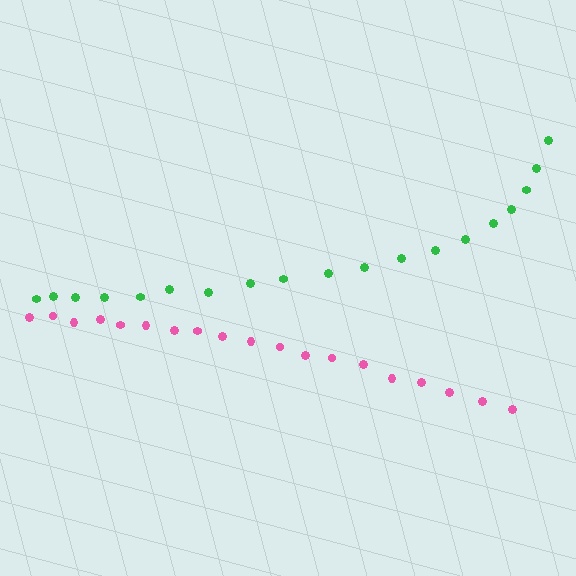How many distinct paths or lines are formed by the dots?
There are 2 distinct paths.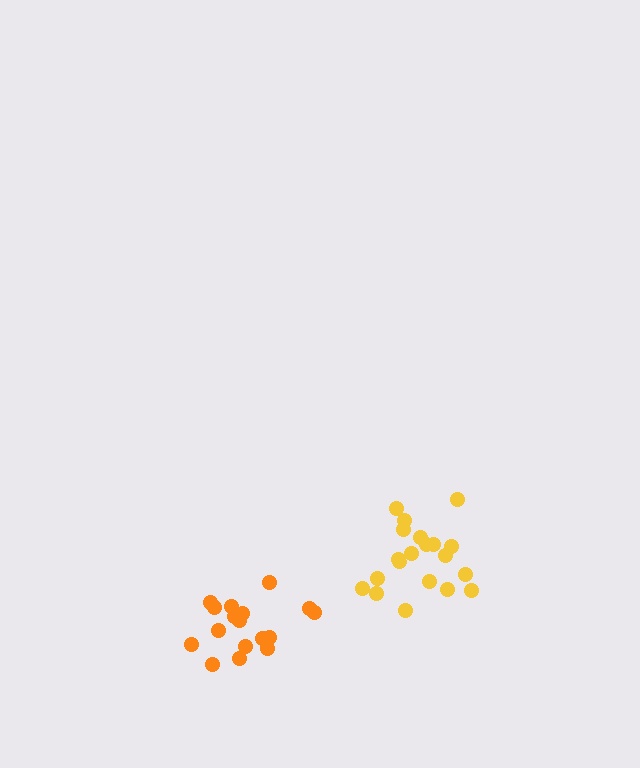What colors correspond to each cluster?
The clusters are colored: orange, yellow.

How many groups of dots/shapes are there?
There are 2 groups.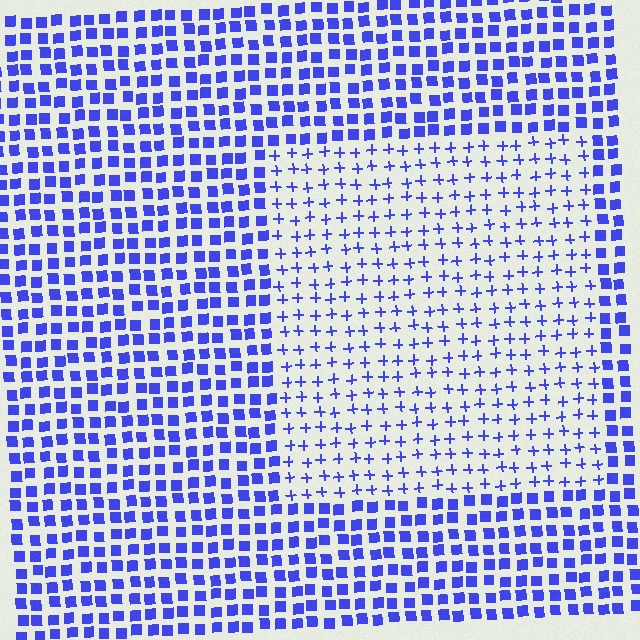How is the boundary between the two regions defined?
The boundary is defined by a change in element shape: plus signs inside vs. squares outside. All elements share the same color and spacing.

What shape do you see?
I see a rectangle.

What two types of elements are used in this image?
The image uses plus signs inside the rectangle region and squares outside it.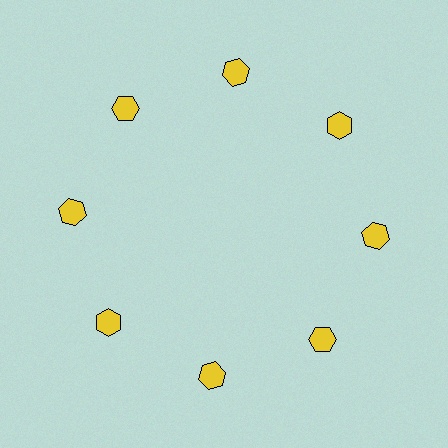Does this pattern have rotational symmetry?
Yes, this pattern has 8-fold rotational symmetry. It looks the same after rotating 45 degrees around the center.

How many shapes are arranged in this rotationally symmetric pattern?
There are 8 shapes, arranged in 8 groups of 1.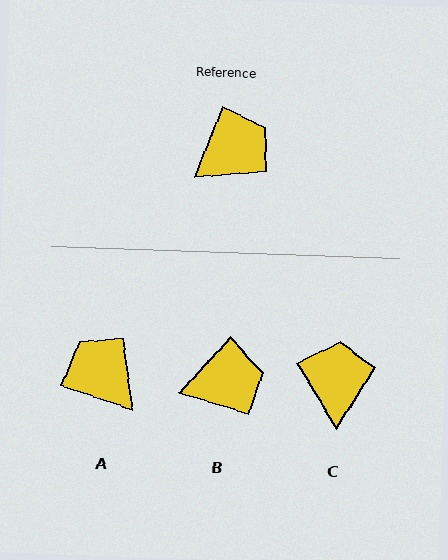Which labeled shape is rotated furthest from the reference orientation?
A, about 94 degrees away.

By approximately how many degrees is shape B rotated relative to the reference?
Approximately 21 degrees clockwise.